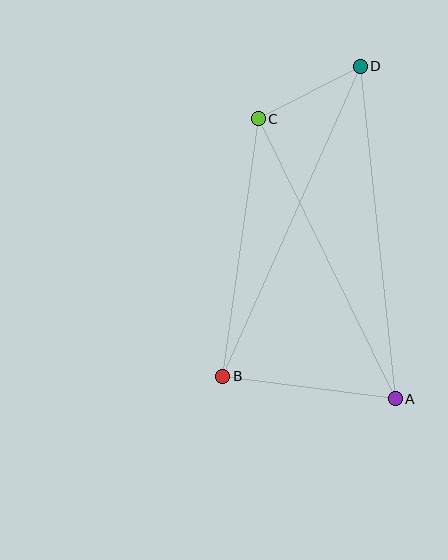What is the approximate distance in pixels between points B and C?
The distance between B and C is approximately 260 pixels.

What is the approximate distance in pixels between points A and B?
The distance between A and B is approximately 174 pixels.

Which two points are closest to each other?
Points C and D are closest to each other.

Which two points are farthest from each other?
Points B and D are farthest from each other.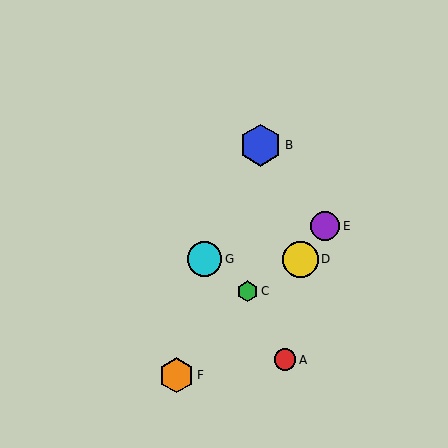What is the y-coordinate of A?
Object A is at y≈360.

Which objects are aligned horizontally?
Objects D, G are aligned horizontally.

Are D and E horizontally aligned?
No, D is at y≈259 and E is at y≈226.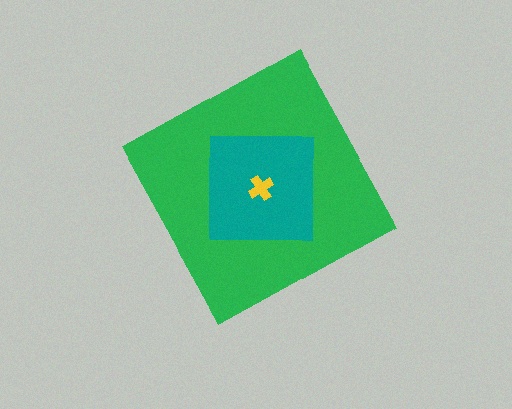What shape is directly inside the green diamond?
The teal square.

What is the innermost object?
The yellow cross.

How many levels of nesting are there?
3.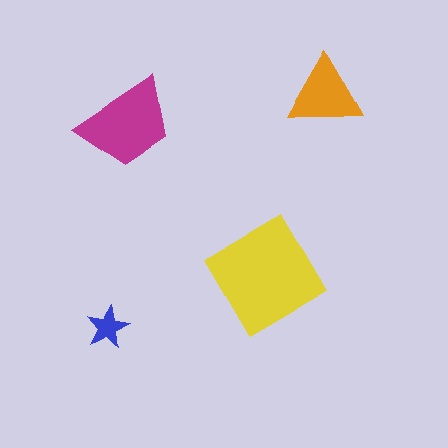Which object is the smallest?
The blue star.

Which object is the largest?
The yellow diamond.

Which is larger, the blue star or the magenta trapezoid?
The magenta trapezoid.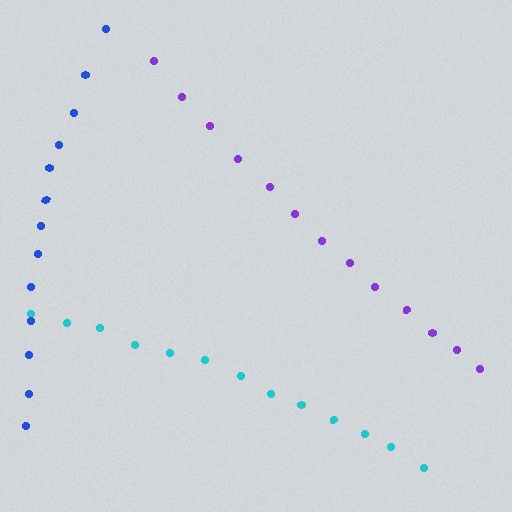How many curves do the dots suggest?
There are 3 distinct paths.